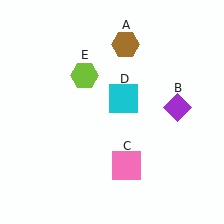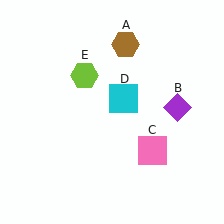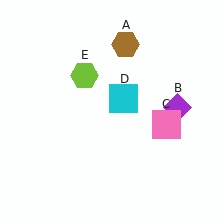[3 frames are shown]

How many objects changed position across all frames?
1 object changed position: pink square (object C).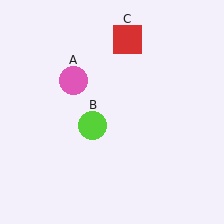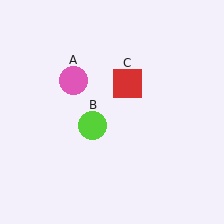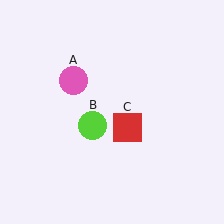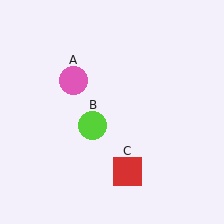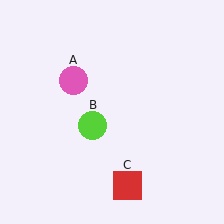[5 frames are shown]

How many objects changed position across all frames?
1 object changed position: red square (object C).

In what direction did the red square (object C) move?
The red square (object C) moved down.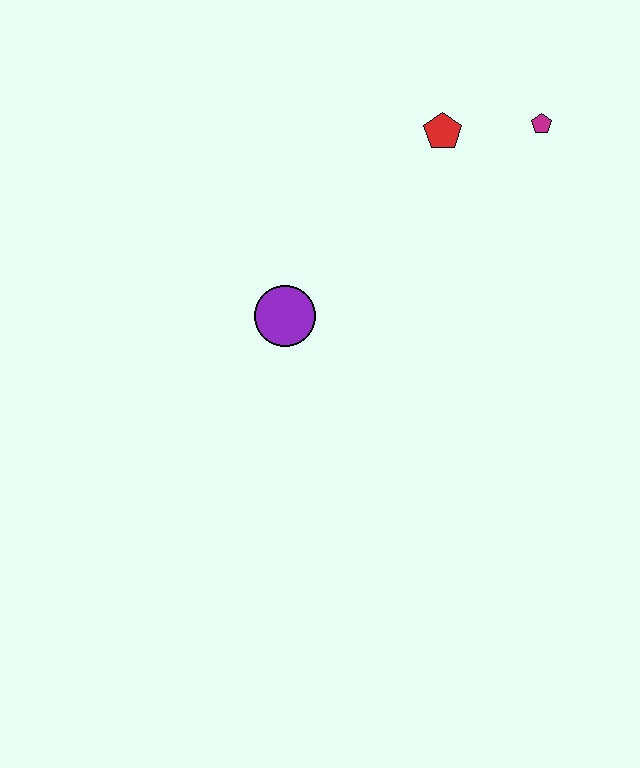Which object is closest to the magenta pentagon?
The red pentagon is closest to the magenta pentagon.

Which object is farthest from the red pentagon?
The purple circle is farthest from the red pentagon.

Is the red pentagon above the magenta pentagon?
No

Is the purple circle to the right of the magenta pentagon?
No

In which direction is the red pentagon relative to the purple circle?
The red pentagon is above the purple circle.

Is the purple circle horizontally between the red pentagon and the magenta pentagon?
No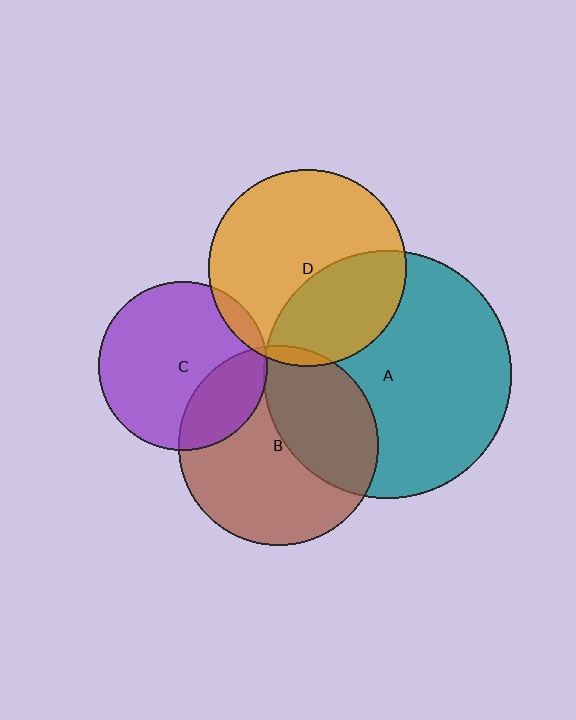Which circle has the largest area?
Circle A (teal).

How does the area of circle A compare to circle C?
Approximately 2.2 times.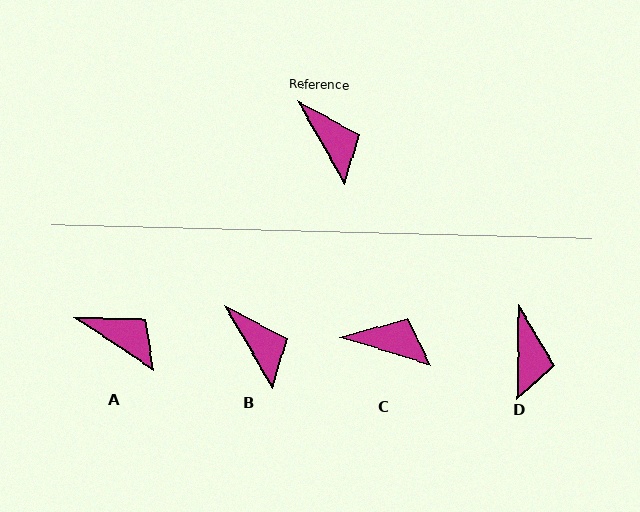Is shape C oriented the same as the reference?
No, it is off by about 43 degrees.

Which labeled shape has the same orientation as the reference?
B.